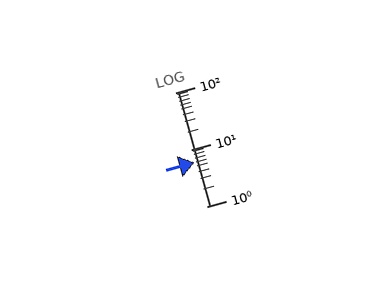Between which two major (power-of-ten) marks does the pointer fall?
The pointer is between 1 and 10.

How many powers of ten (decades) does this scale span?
The scale spans 2 decades, from 1 to 100.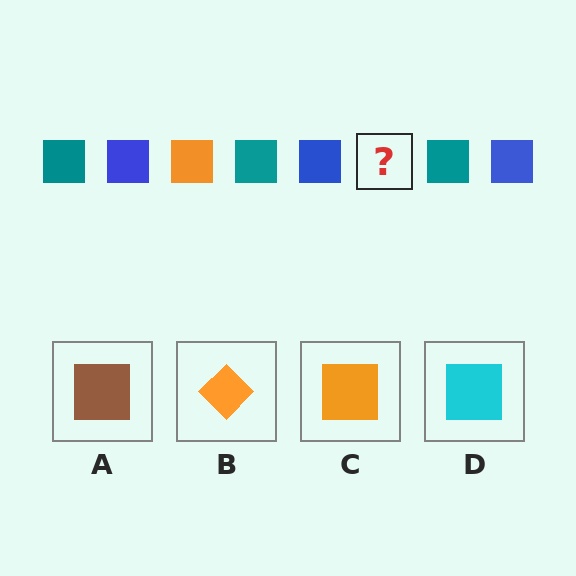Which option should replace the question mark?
Option C.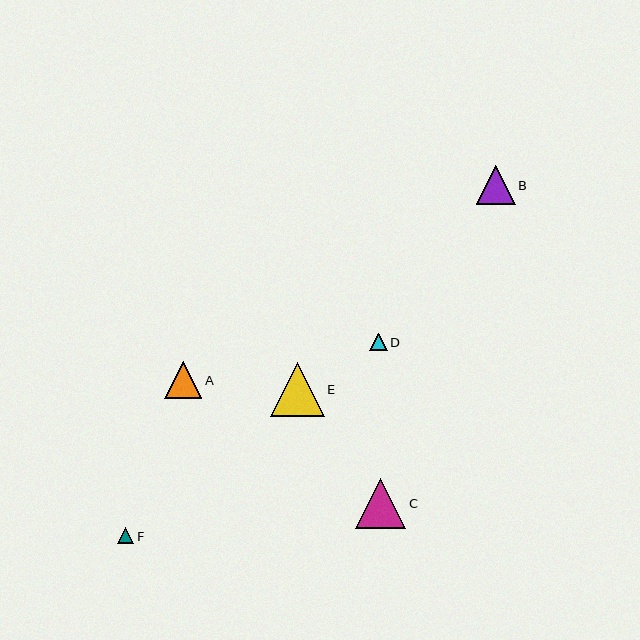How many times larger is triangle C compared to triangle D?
Triangle C is approximately 2.9 times the size of triangle D.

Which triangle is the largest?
Triangle E is the largest with a size of approximately 54 pixels.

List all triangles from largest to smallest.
From largest to smallest: E, C, B, A, D, F.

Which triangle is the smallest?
Triangle F is the smallest with a size of approximately 16 pixels.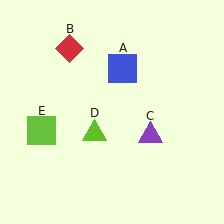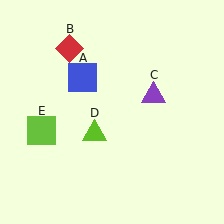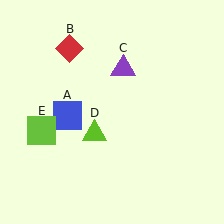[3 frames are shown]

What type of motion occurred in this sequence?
The blue square (object A), purple triangle (object C) rotated counterclockwise around the center of the scene.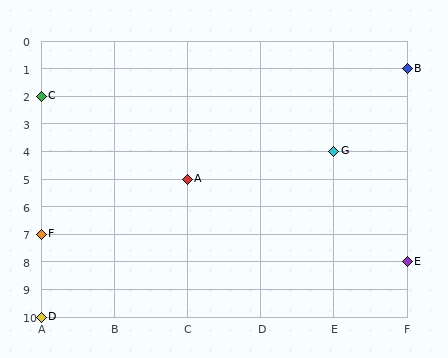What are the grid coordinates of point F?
Point F is at grid coordinates (A, 7).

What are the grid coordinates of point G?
Point G is at grid coordinates (E, 4).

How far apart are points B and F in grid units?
Points B and F are 5 columns and 6 rows apart (about 7.8 grid units diagonally).